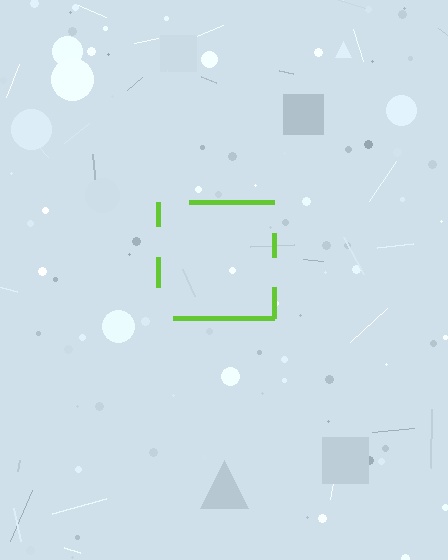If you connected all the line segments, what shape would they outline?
They would outline a square.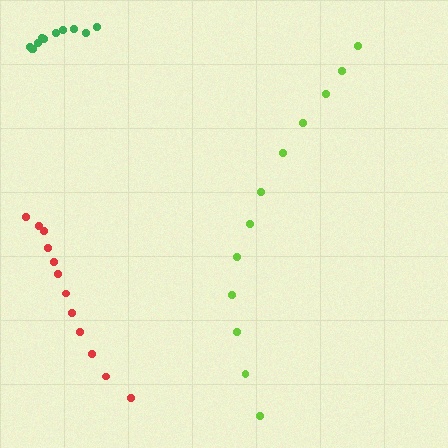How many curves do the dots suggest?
There are 3 distinct paths.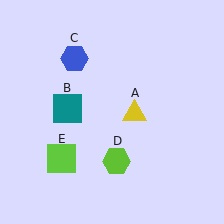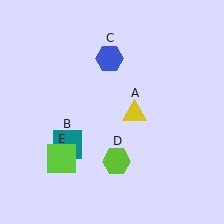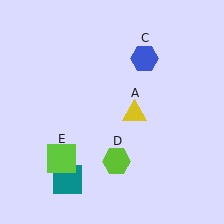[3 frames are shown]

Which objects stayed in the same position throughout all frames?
Yellow triangle (object A) and lime hexagon (object D) and lime square (object E) remained stationary.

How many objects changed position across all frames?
2 objects changed position: teal square (object B), blue hexagon (object C).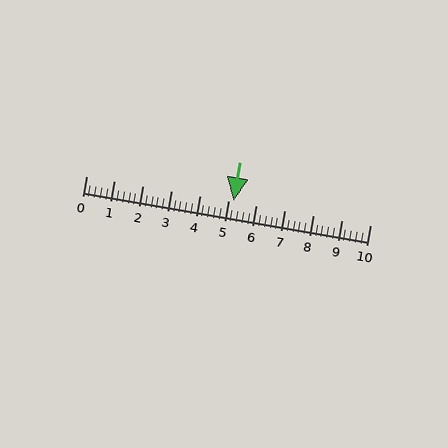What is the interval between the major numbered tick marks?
The major tick marks are spaced 1 units apart.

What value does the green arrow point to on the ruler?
The green arrow points to approximately 5.2.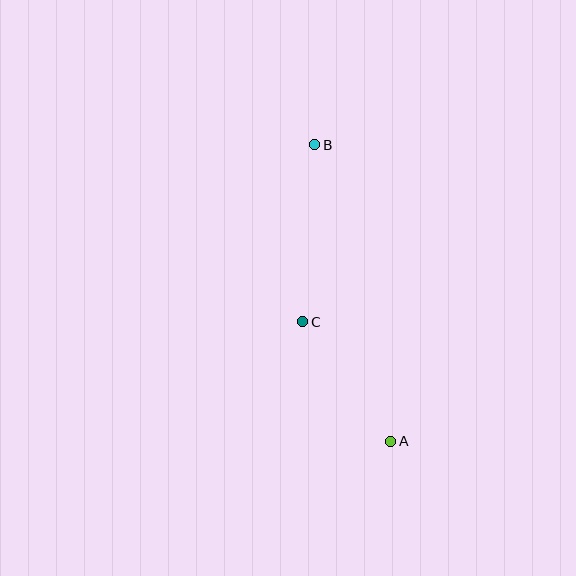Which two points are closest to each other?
Points A and C are closest to each other.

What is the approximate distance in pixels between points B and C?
The distance between B and C is approximately 177 pixels.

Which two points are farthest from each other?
Points A and B are farthest from each other.